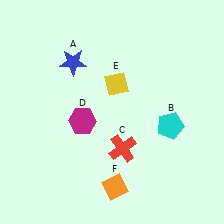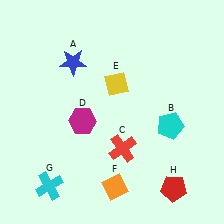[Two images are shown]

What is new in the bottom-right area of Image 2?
A red pentagon (H) was added in the bottom-right area of Image 2.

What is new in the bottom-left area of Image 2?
A cyan cross (G) was added in the bottom-left area of Image 2.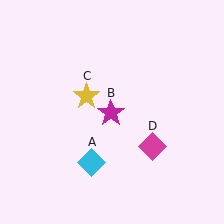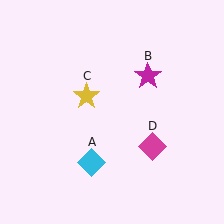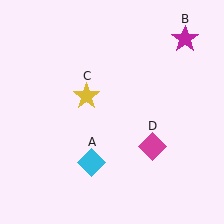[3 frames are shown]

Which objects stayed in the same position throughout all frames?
Cyan diamond (object A) and yellow star (object C) and magenta diamond (object D) remained stationary.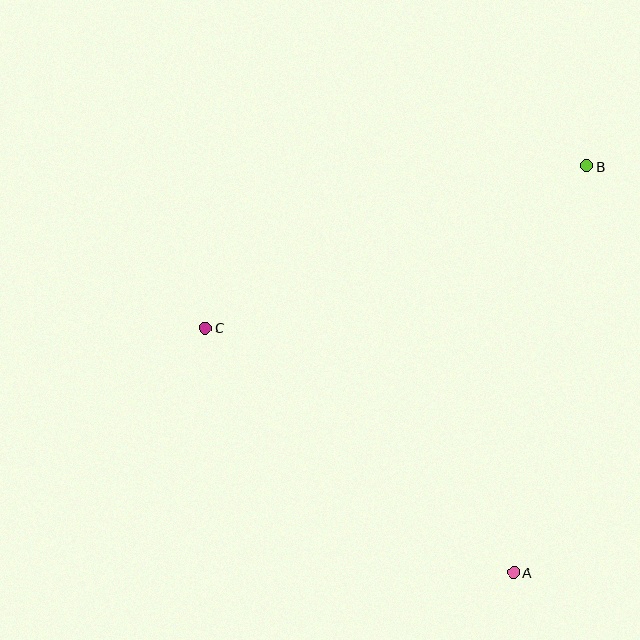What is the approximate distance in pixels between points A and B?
The distance between A and B is approximately 413 pixels.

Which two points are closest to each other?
Points A and C are closest to each other.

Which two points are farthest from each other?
Points B and C are farthest from each other.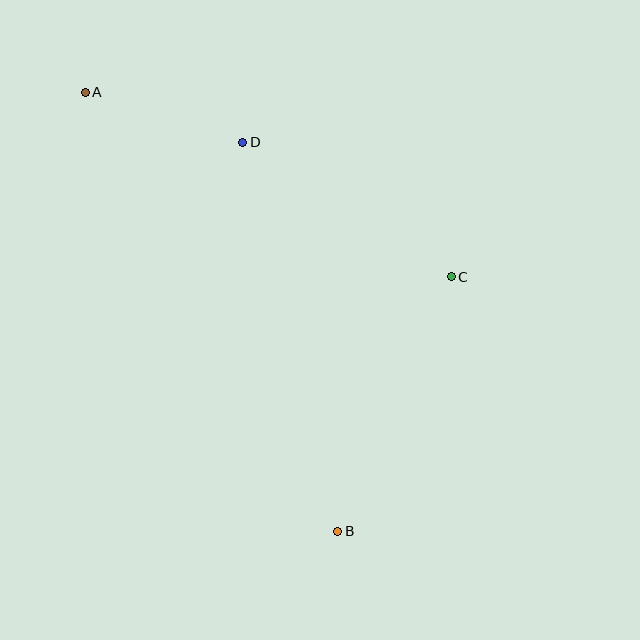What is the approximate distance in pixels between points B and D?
The distance between B and D is approximately 400 pixels.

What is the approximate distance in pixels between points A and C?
The distance between A and C is approximately 410 pixels.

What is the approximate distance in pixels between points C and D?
The distance between C and D is approximately 248 pixels.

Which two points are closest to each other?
Points A and D are closest to each other.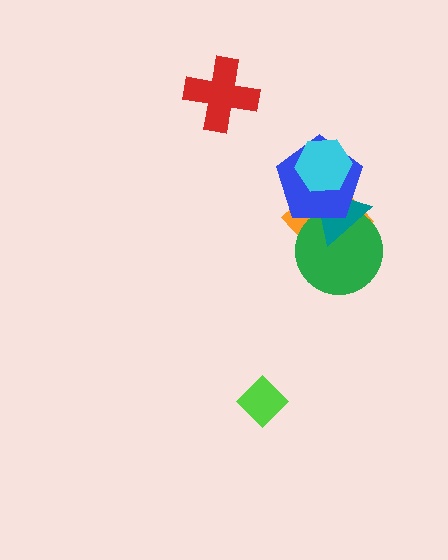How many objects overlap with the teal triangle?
4 objects overlap with the teal triangle.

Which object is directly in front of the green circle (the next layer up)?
The teal triangle is directly in front of the green circle.